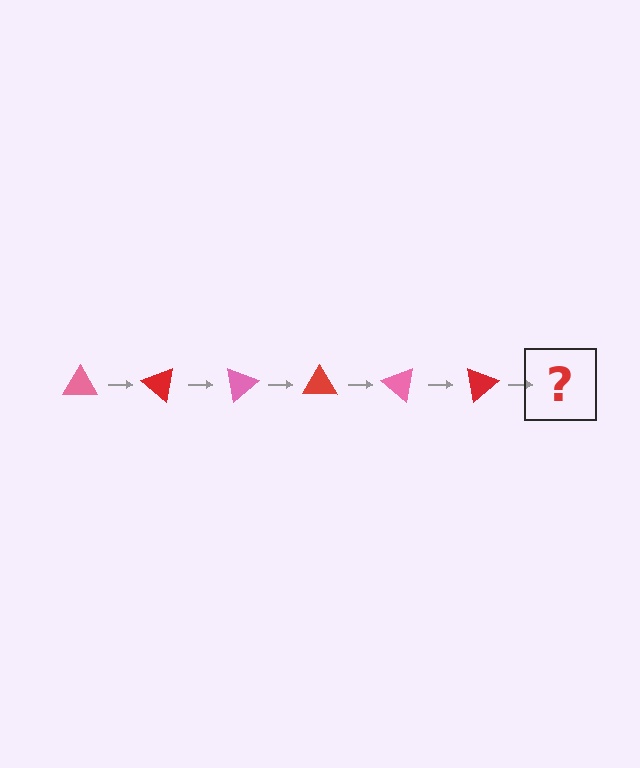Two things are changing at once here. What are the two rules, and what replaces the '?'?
The two rules are that it rotates 40 degrees each step and the color cycles through pink and red. The '?' should be a pink triangle, rotated 240 degrees from the start.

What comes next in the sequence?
The next element should be a pink triangle, rotated 240 degrees from the start.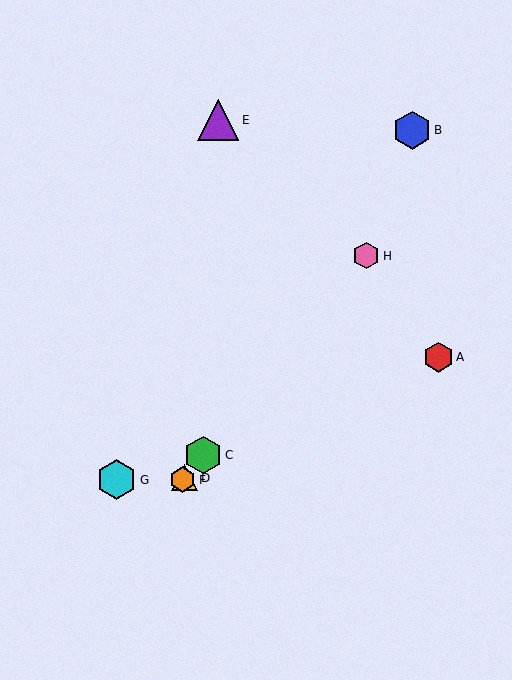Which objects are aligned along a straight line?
Objects C, D, F, H are aligned along a straight line.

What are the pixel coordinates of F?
Object F is at (183, 480).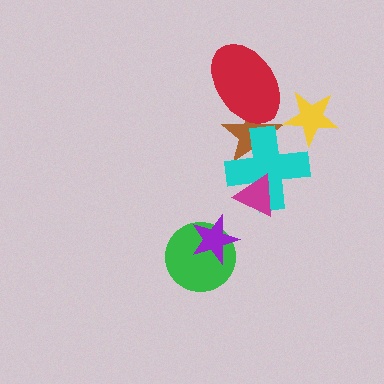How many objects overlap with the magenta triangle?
1 object overlaps with the magenta triangle.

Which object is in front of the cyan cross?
The magenta triangle is in front of the cyan cross.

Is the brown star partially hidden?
Yes, it is partially covered by another shape.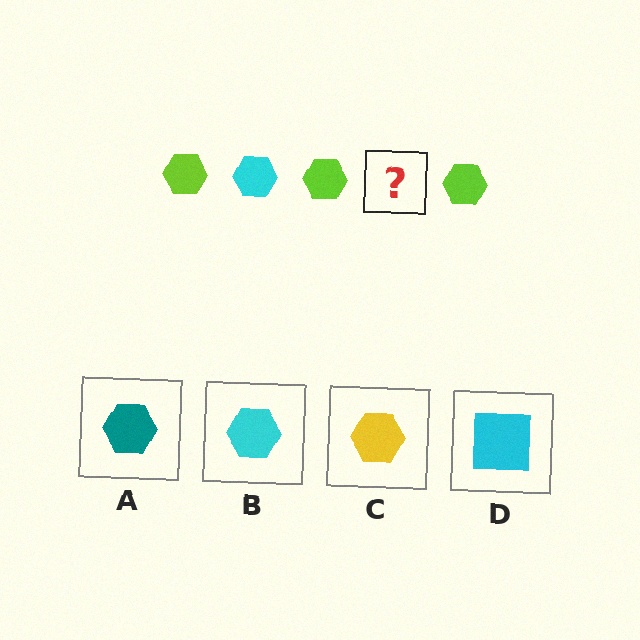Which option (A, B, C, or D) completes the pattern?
B.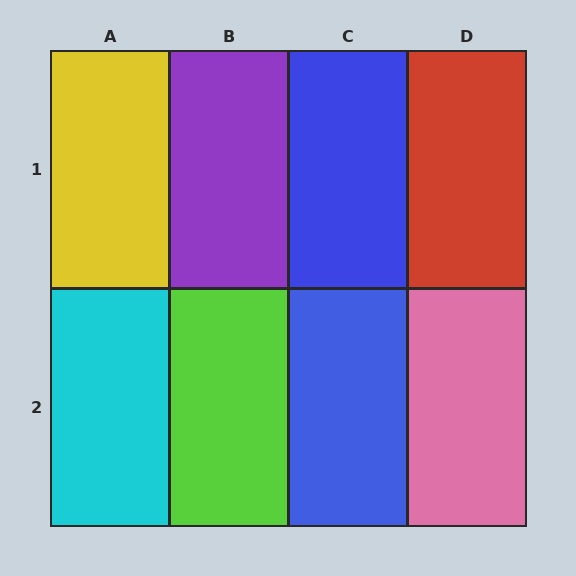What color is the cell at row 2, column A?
Cyan.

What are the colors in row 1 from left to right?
Yellow, purple, blue, red.